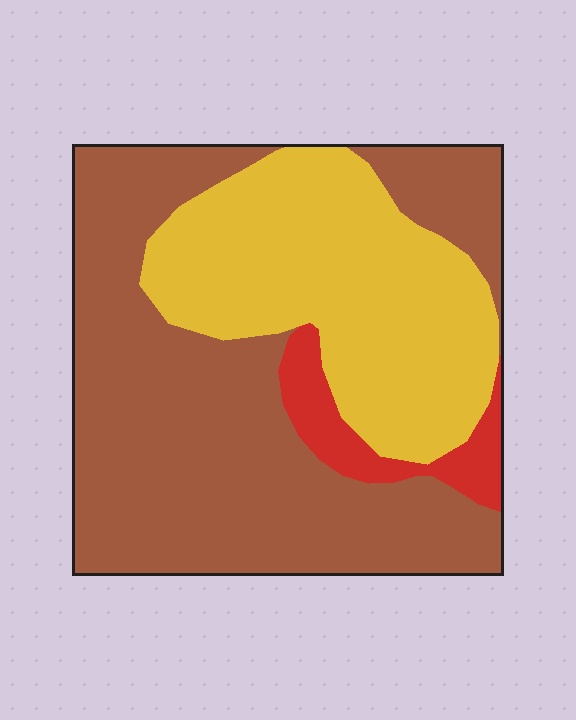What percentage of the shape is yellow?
Yellow takes up between a third and a half of the shape.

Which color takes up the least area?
Red, at roughly 5%.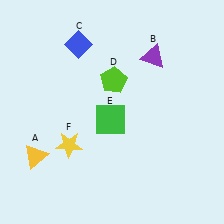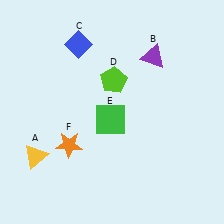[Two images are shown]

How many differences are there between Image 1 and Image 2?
There is 1 difference between the two images.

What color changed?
The star (F) changed from yellow in Image 1 to orange in Image 2.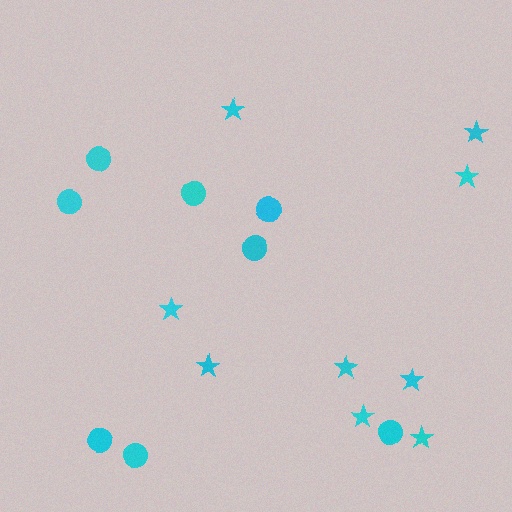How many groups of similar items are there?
There are 2 groups: one group of circles (8) and one group of stars (9).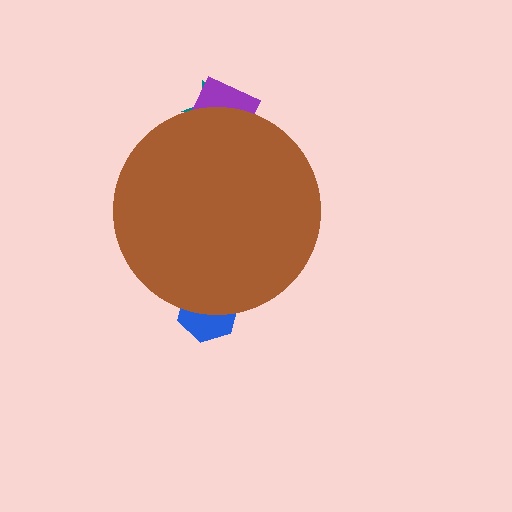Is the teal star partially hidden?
Yes, the teal star is partially hidden behind the brown circle.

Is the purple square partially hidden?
Yes, the purple square is partially hidden behind the brown circle.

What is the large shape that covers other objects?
A brown circle.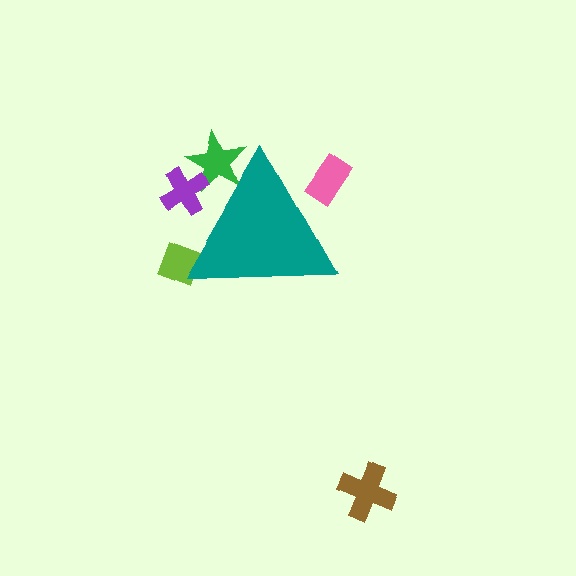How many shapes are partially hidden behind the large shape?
4 shapes are partially hidden.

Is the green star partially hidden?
Yes, the green star is partially hidden behind the teal triangle.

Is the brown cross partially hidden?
No, the brown cross is fully visible.